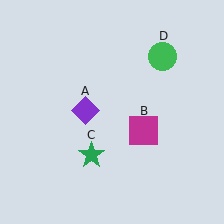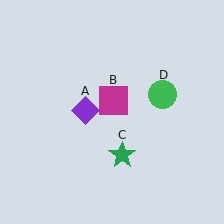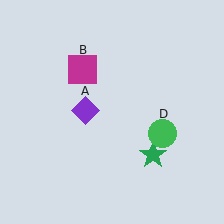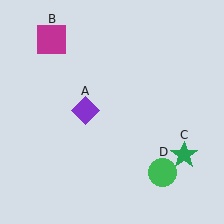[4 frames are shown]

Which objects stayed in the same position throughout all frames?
Purple diamond (object A) remained stationary.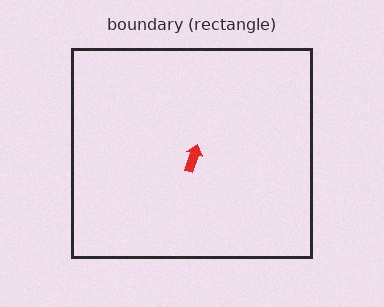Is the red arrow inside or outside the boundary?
Inside.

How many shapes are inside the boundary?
1 inside, 0 outside.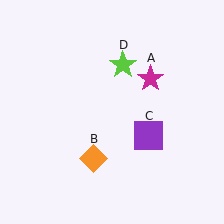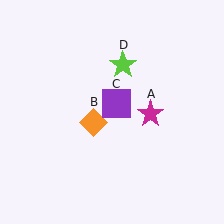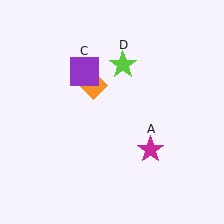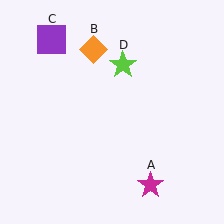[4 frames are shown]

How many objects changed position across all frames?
3 objects changed position: magenta star (object A), orange diamond (object B), purple square (object C).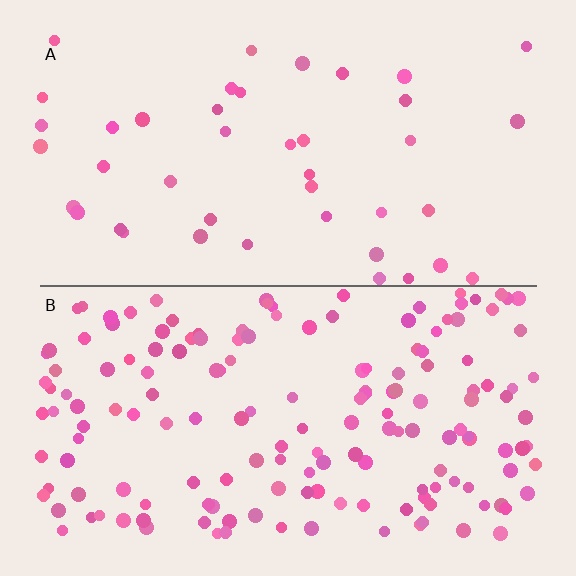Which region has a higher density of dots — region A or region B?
B (the bottom).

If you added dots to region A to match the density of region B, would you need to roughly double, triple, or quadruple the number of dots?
Approximately quadruple.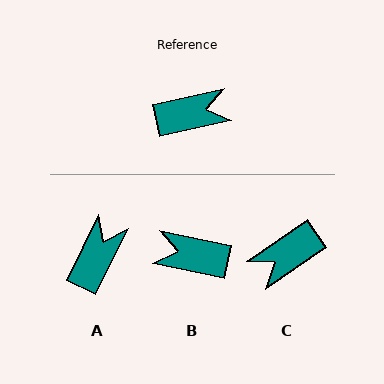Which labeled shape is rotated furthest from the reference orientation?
C, about 158 degrees away.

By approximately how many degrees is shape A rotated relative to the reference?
Approximately 51 degrees counter-clockwise.